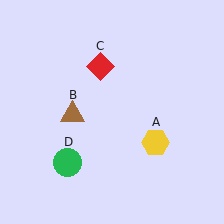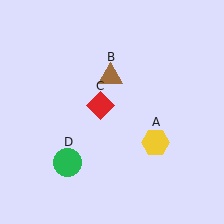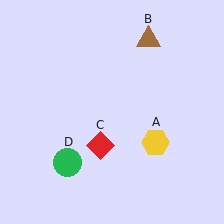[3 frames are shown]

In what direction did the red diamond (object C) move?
The red diamond (object C) moved down.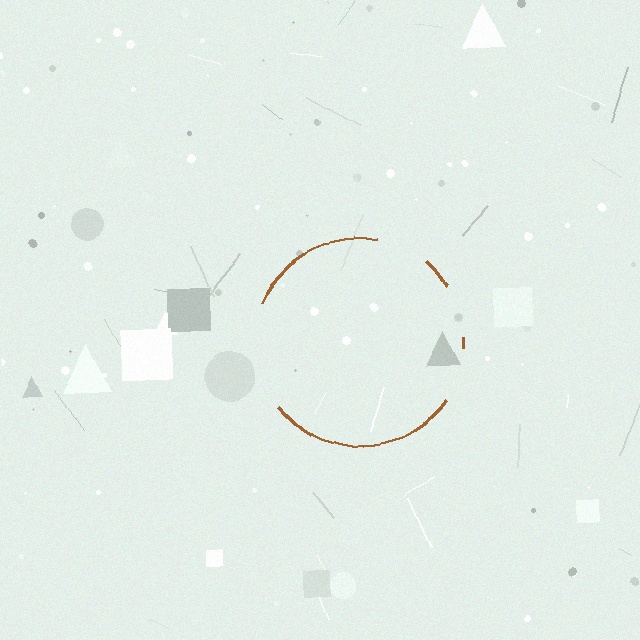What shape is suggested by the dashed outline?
The dashed outline suggests a circle.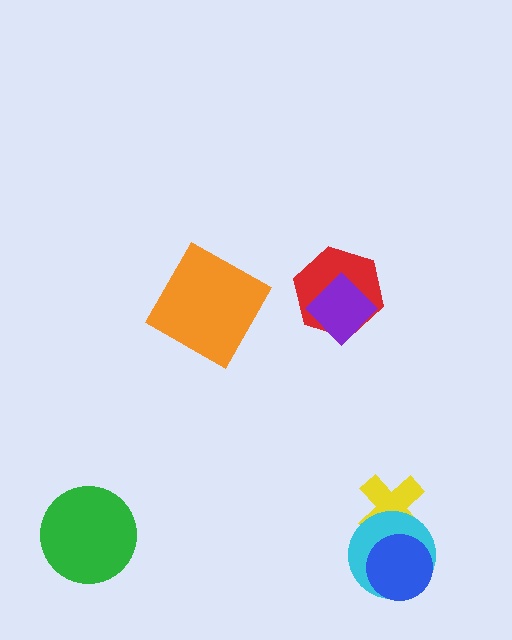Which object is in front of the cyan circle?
The blue circle is in front of the cyan circle.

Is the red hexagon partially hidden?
Yes, it is partially covered by another shape.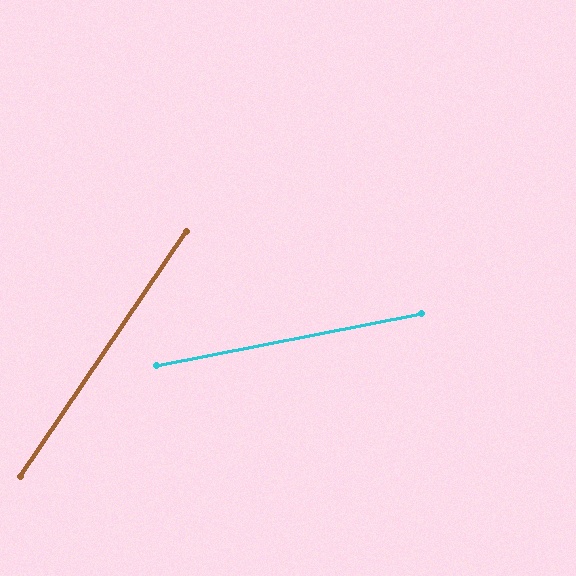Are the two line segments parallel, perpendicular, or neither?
Neither parallel nor perpendicular — they differ by about 45°.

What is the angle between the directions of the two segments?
Approximately 45 degrees.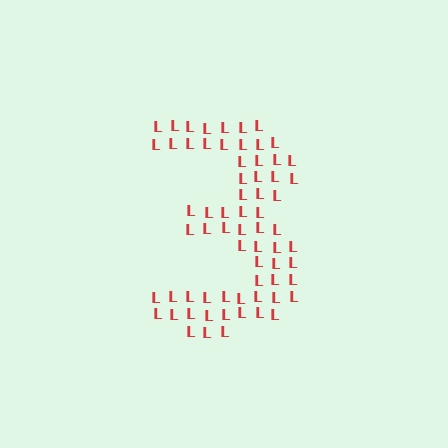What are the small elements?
The small elements are letter L's.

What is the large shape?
The large shape is the digit 3.